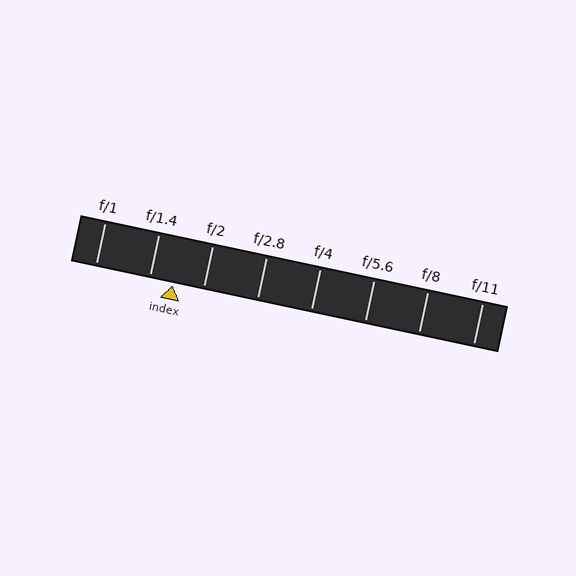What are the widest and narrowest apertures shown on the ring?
The widest aperture shown is f/1 and the narrowest is f/11.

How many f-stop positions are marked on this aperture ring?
There are 8 f-stop positions marked.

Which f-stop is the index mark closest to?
The index mark is closest to f/1.4.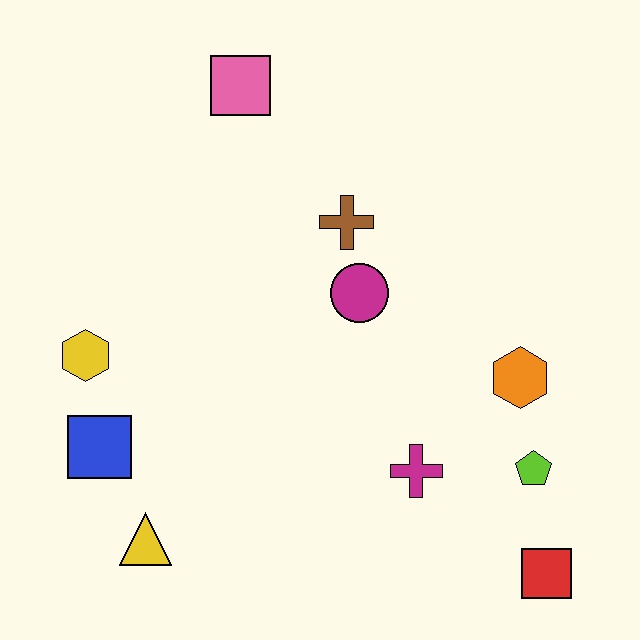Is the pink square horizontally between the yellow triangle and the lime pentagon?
Yes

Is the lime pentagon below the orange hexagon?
Yes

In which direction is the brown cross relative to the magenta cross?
The brown cross is above the magenta cross.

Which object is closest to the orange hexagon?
The lime pentagon is closest to the orange hexagon.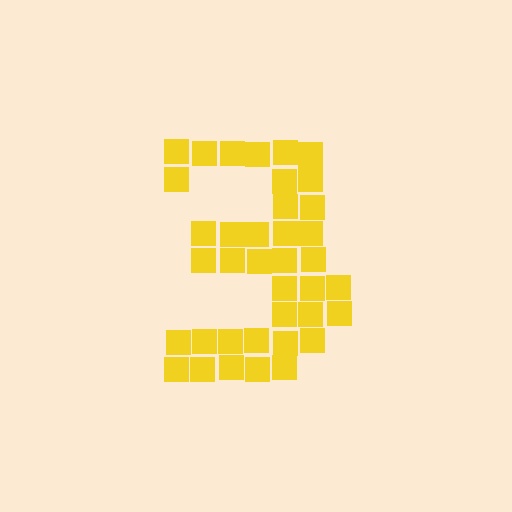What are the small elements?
The small elements are squares.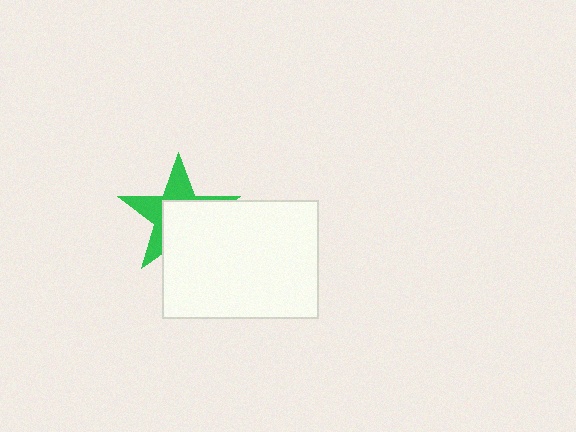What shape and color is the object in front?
The object in front is a white rectangle.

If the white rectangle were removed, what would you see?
You would see the complete green star.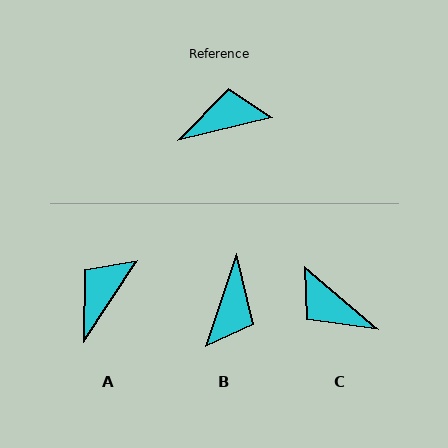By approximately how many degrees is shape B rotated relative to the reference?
Approximately 122 degrees clockwise.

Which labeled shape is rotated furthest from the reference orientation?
C, about 126 degrees away.